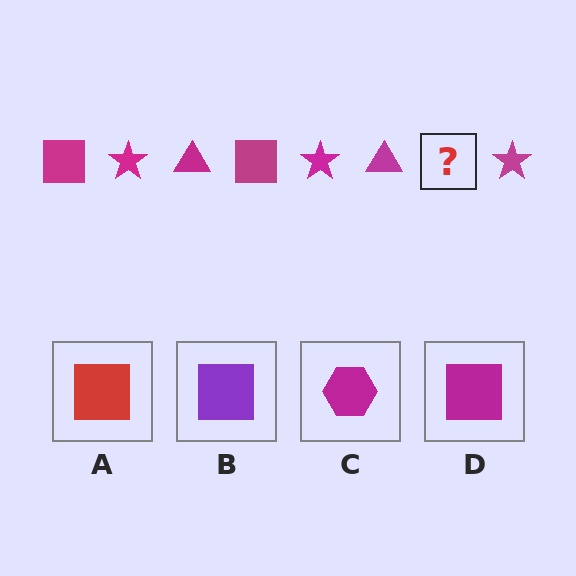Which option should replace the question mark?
Option D.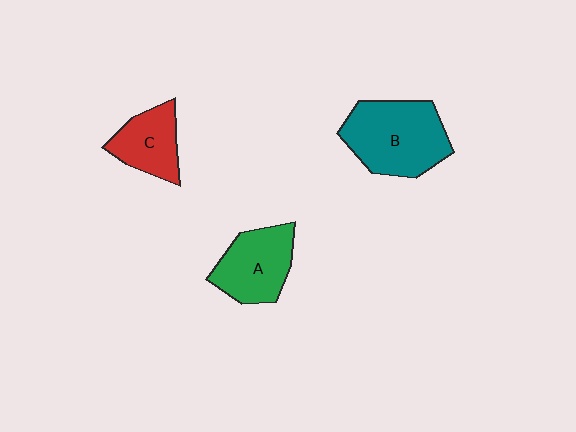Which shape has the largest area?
Shape B (teal).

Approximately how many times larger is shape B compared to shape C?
Approximately 1.7 times.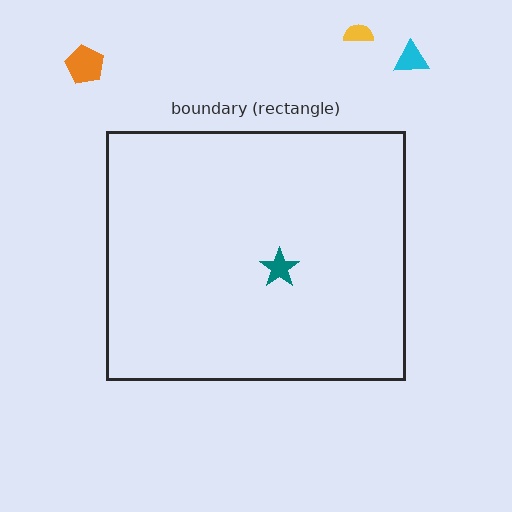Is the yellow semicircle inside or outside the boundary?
Outside.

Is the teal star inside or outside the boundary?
Inside.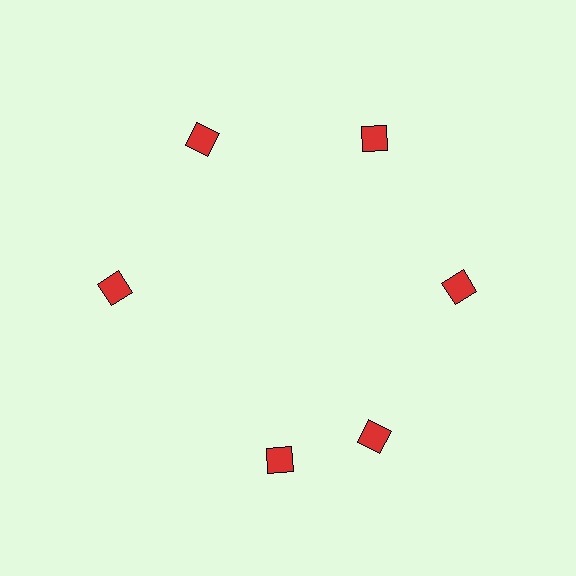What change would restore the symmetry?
The symmetry would be restored by rotating it back into even spacing with its neighbors so that all 6 diamonds sit at equal angles and equal distance from the center.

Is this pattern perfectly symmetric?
No. The 6 red diamonds are arranged in a ring, but one element near the 7 o'clock position is rotated out of alignment along the ring, breaking the 6-fold rotational symmetry.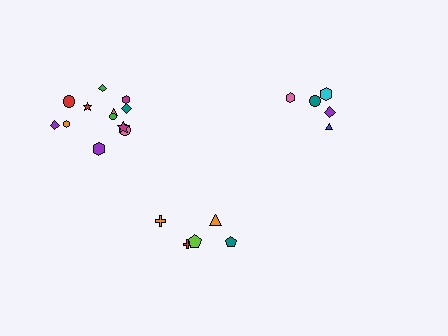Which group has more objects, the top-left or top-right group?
The top-left group.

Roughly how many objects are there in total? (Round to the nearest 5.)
Roughly 20 objects in total.